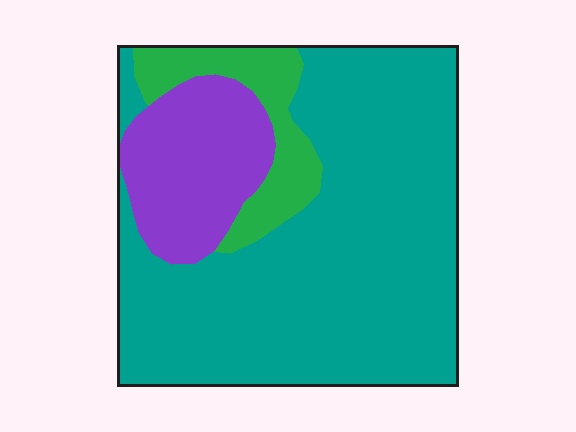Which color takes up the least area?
Green, at roughly 10%.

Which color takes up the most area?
Teal, at roughly 70%.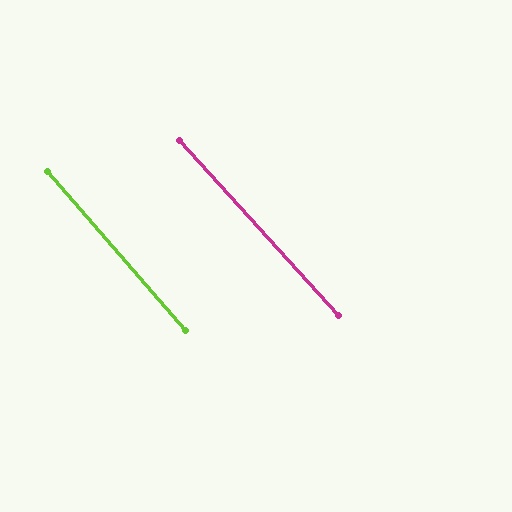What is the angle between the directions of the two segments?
Approximately 1 degree.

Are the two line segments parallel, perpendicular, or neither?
Parallel — their directions differ by only 1.3°.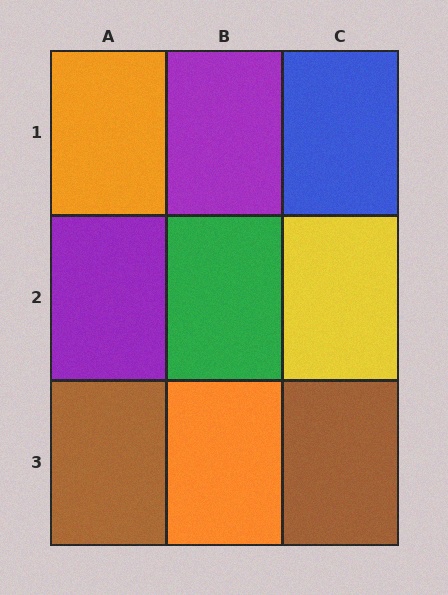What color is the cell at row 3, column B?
Orange.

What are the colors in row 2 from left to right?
Purple, green, yellow.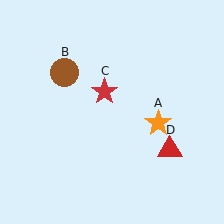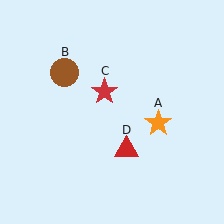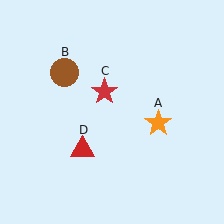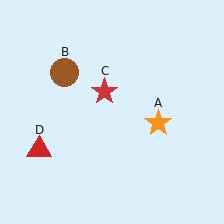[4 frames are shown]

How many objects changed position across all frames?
1 object changed position: red triangle (object D).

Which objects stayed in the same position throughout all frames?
Orange star (object A) and brown circle (object B) and red star (object C) remained stationary.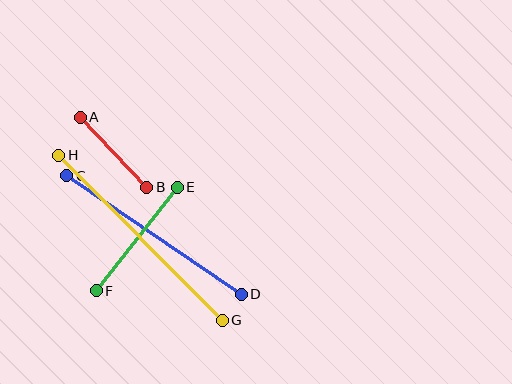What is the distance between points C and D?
The distance is approximately 211 pixels.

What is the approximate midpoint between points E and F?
The midpoint is at approximately (137, 239) pixels.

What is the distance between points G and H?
The distance is approximately 232 pixels.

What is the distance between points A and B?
The distance is approximately 96 pixels.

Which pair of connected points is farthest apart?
Points G and H are farthest apart.